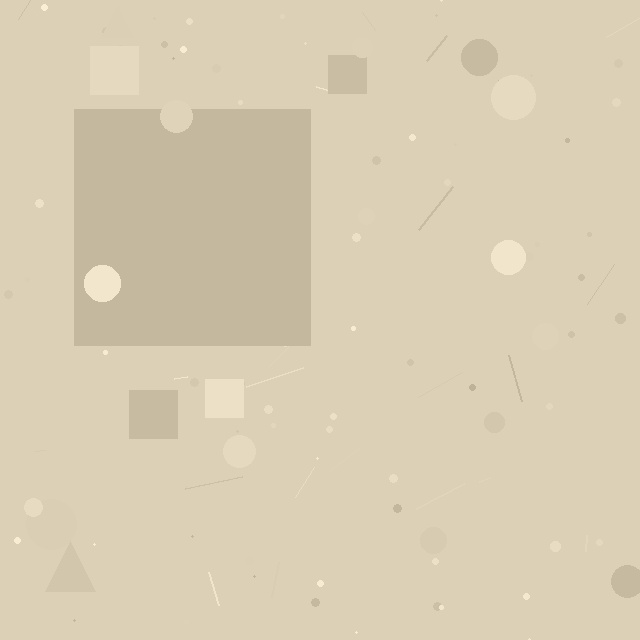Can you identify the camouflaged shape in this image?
The camouflaged shape is a square.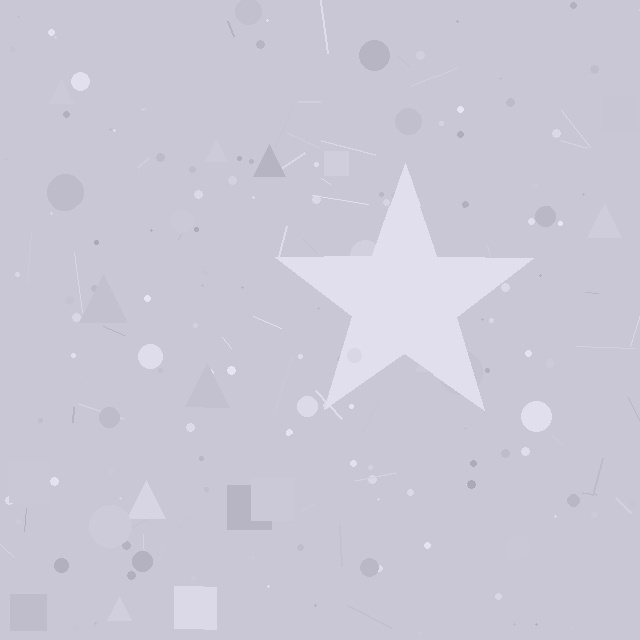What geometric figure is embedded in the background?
A star is embedded in the background.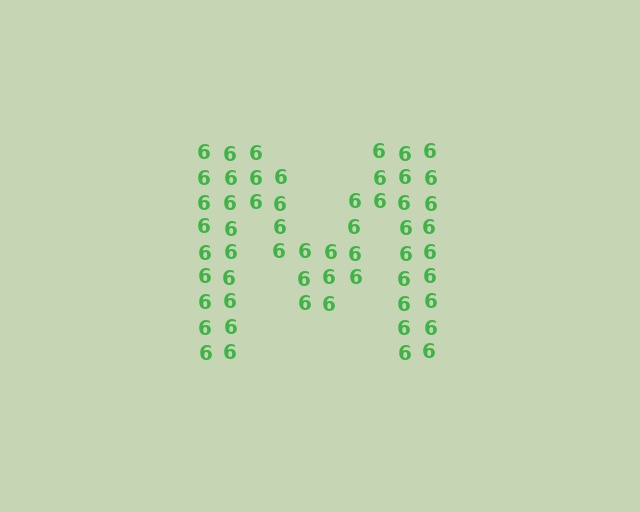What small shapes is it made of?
It is made of small digit 6's.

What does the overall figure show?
The overall figure shows the letter M.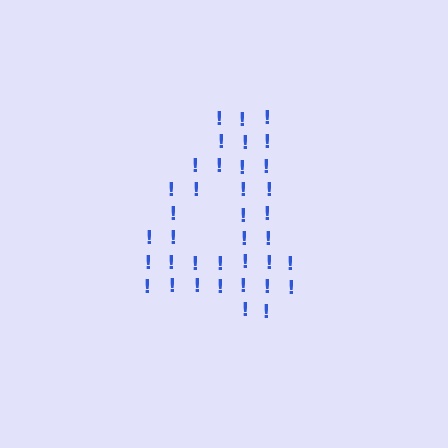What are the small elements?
The small elements are exclamation marks.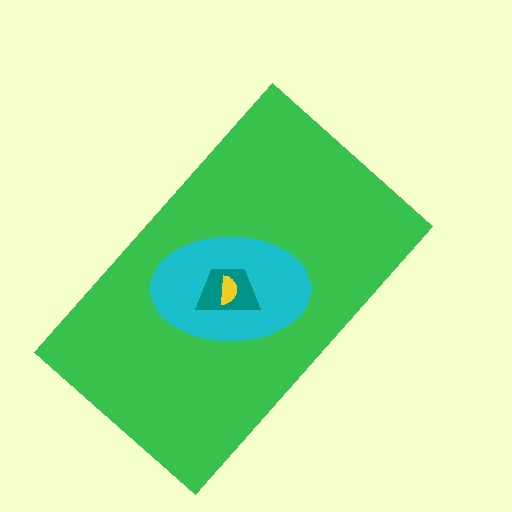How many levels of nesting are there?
4.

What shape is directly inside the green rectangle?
The cyan ellipse.